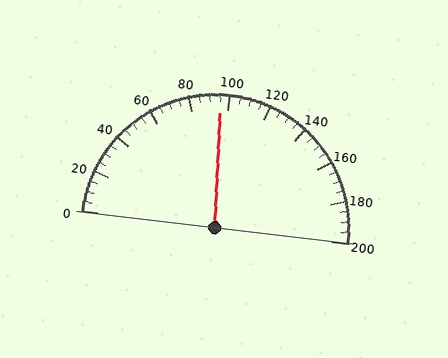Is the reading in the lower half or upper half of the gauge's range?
The reading is in the lower half of the range (0 to 200).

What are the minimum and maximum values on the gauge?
The gauge ranges from 0 to 200.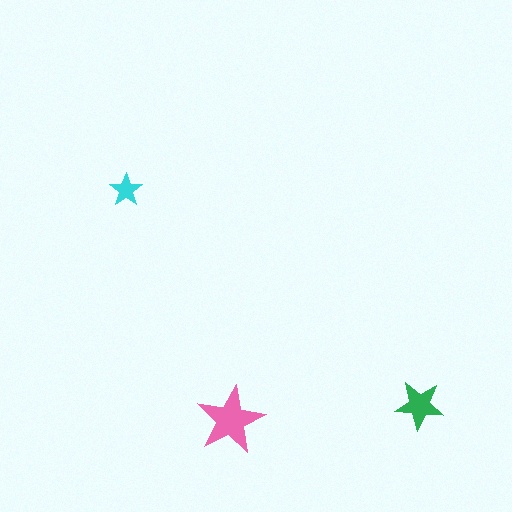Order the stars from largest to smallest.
the pink one, the green one, the cyan one.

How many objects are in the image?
There are 3 objects in the image.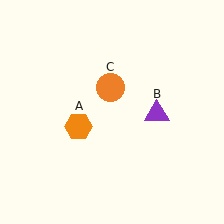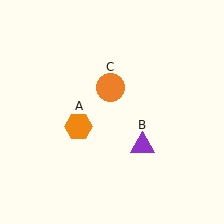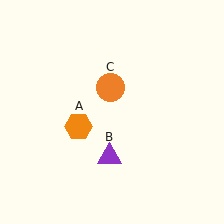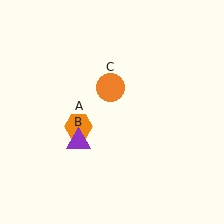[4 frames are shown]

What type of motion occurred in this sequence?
The purple triangle (object B) rotated clockwise around the center of the scene.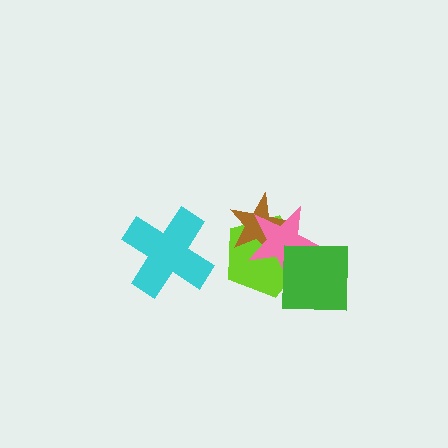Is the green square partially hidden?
No, no other shape covers it.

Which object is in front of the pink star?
The green square is in front of the pink star.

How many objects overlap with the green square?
2 objects overlap with the green square.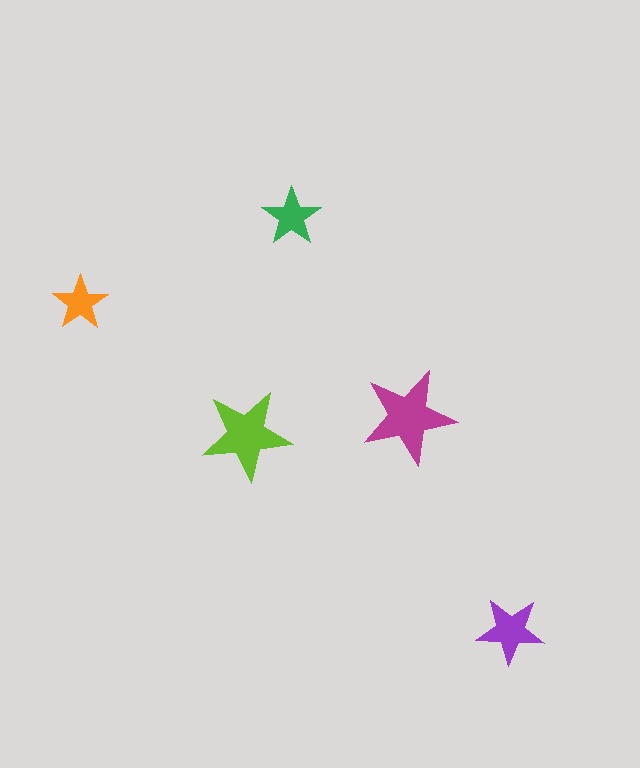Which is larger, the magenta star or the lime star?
The magenta one.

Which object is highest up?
The green star is topmost.